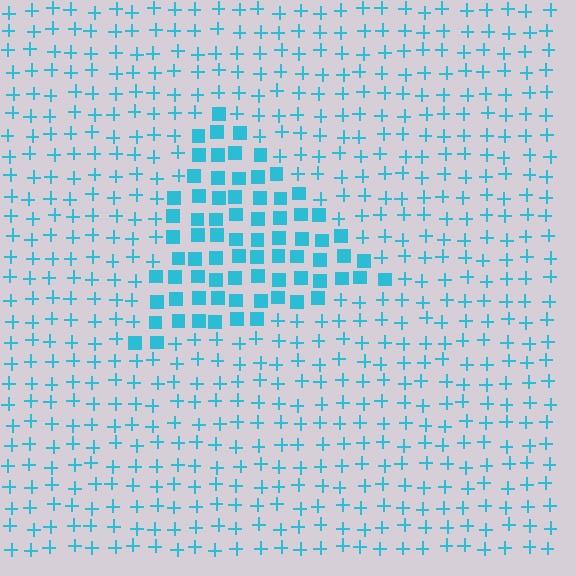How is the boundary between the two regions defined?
The boundary is defined by a change in element shape: squares inside vs. plus signs outside. All elements share the same color and spacing.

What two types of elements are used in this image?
The image uses squares inside the triangle region and plus signs outside it.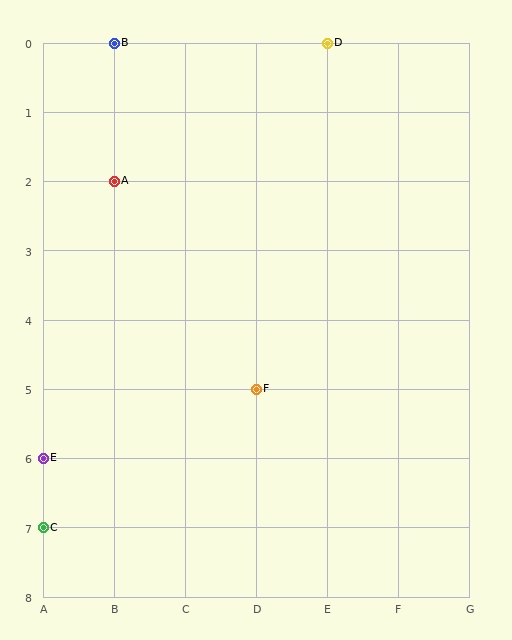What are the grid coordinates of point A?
Point A is at grid coordinates (B, 2).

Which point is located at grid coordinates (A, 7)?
Point C is at (A, 7).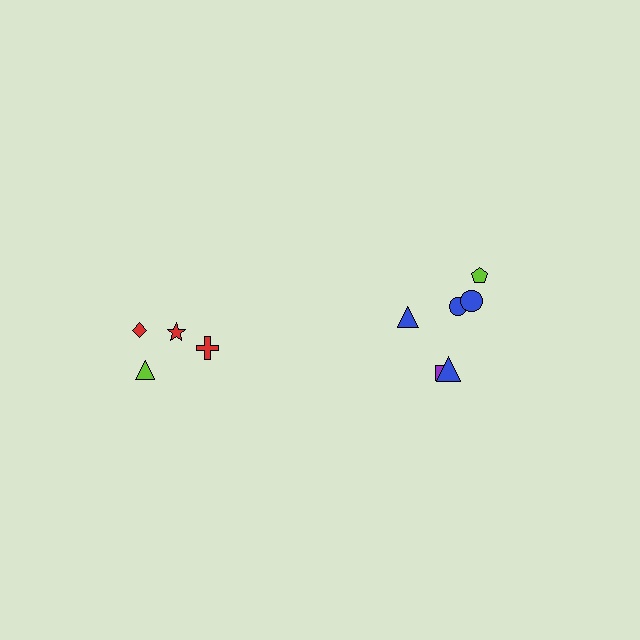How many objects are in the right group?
There are 6 objects.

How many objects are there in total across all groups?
There are 10 objects.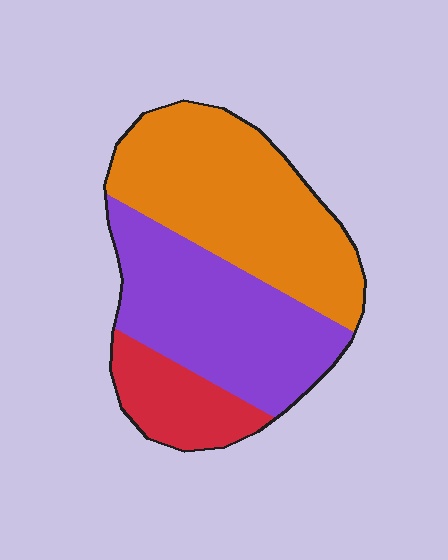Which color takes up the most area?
Orange, at roughly 45%.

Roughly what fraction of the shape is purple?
Purple takes up about two fifths (2/5) of the shape.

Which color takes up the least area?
Red, at roughly 15%.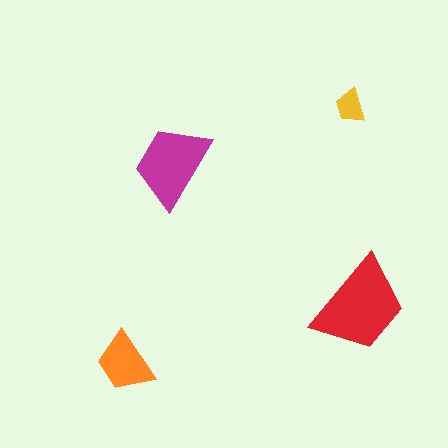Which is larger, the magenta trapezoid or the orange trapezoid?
The magenta one.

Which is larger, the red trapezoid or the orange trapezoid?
The red one.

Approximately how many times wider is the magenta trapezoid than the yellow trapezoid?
About 2.5 times wider.